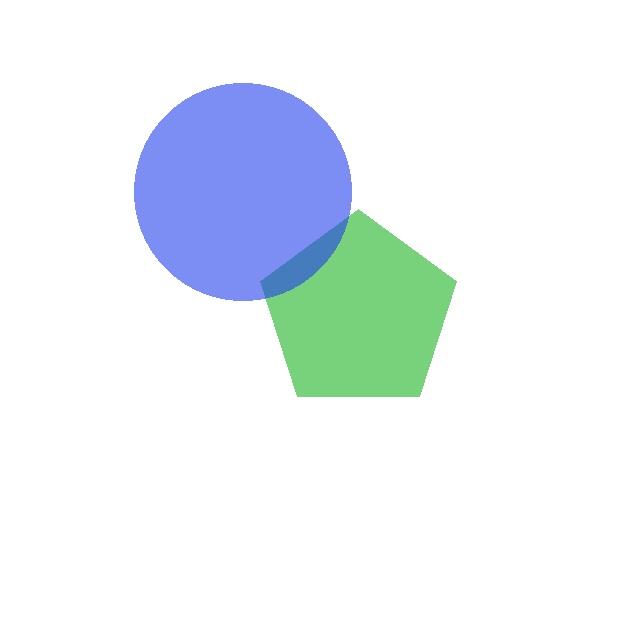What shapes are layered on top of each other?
The layered shapes are: a green pentagon, a blue circle.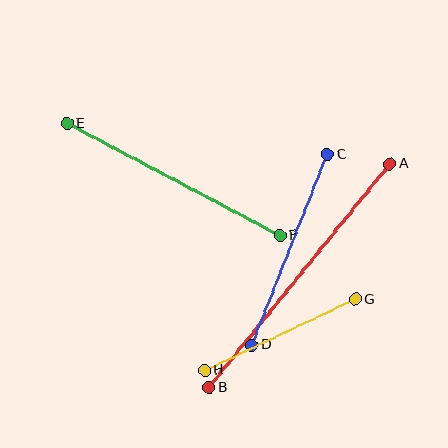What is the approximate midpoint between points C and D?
The midpoint is at approximately (290, 250) pixels.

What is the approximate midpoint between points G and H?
The midpoint is at approximately (280, 335) pixels.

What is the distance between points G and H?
The distance is approximately 167 pixels.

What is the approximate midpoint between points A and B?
The midpoint is at approximately (299, 276) pixels.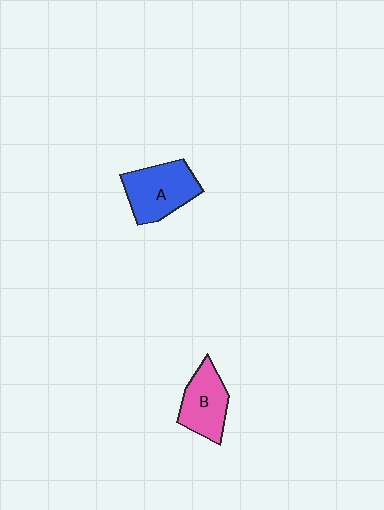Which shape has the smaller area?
Shape B (pink).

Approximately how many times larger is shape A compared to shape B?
Approximately 1.2 times.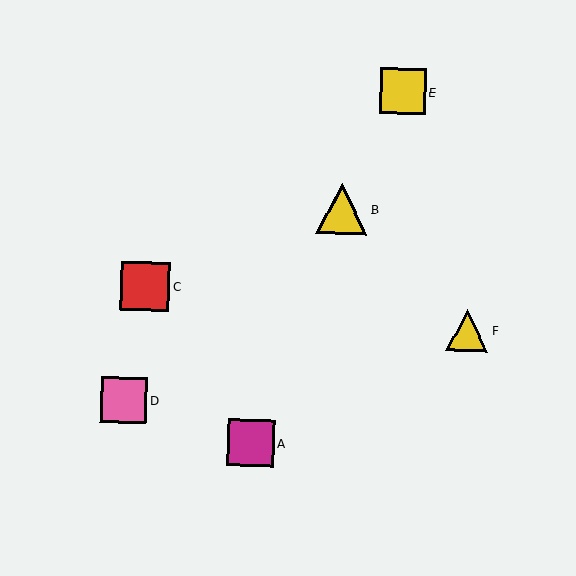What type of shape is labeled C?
Shape C is a red square.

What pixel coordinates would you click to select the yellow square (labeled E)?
Click at (403, 91) to select the yellow square E.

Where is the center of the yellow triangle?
The center of the yellow triangle is at (342, 209).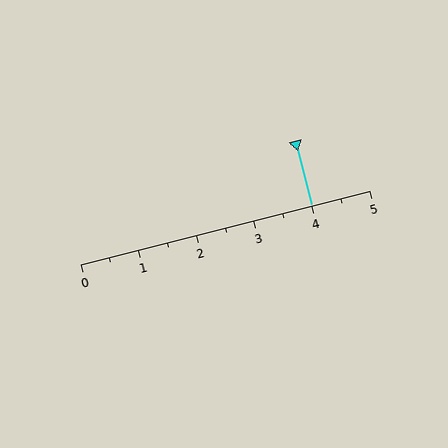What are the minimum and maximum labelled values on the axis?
The axis runs from 0 to 5.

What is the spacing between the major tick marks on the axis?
The major ticks are spaced 1 apart.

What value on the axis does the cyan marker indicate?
The marker indicates approximately 4.